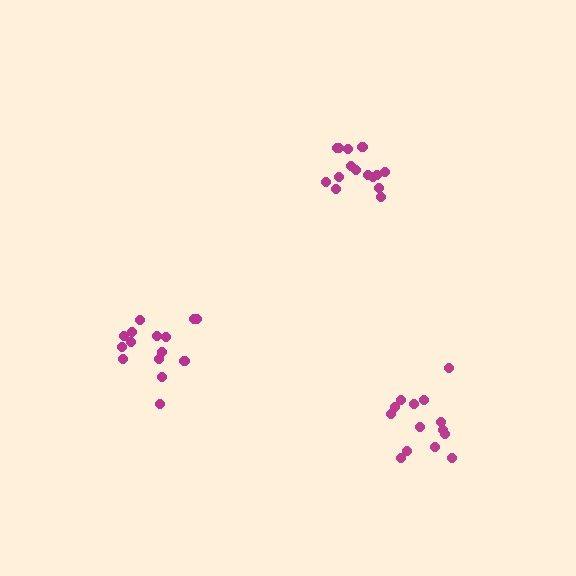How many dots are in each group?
Group 1: 14 dots, Group 2: 15 dots, Group 3: 16 dots (45 total).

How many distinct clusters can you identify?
There are 3 distinct clusters.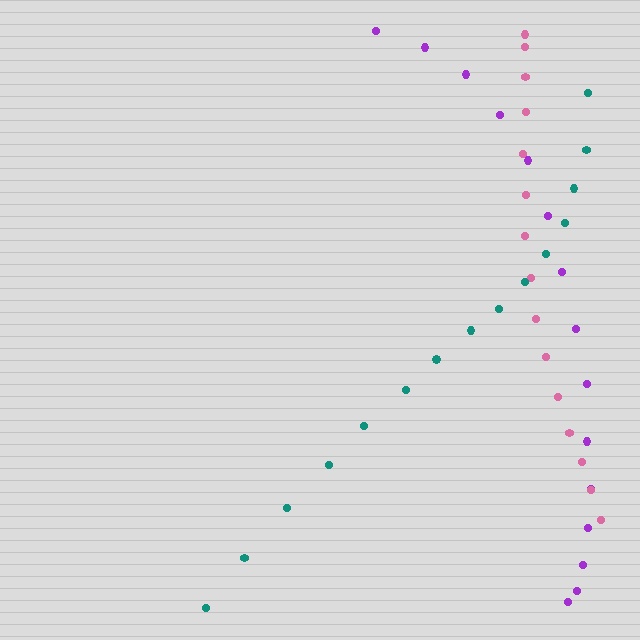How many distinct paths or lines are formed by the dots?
There are 3 distinct paths.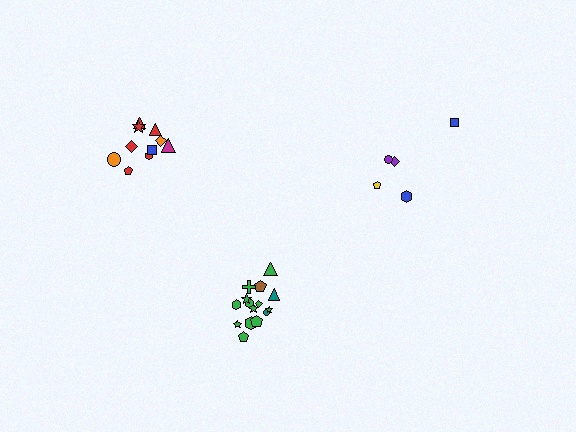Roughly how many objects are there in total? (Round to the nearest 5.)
Roughly 30 objects in total.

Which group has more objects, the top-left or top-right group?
The top-left group.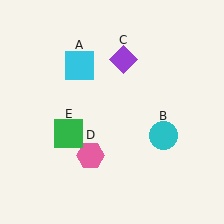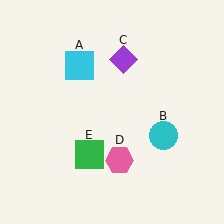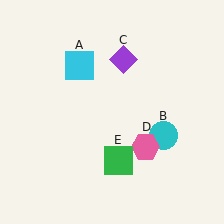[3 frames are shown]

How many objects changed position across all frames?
2 objects changed position: pink hexagon (object D), green square (object E).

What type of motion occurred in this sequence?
The pink hexagon (object D), green square (object E) rotated counterclockwise around the center of the scene.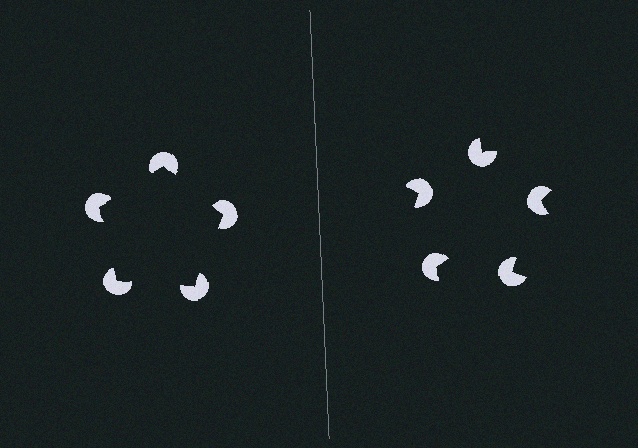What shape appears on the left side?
An illusory pentagon.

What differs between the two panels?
The pac-man discs are positioned identically on both sides; only the wedge orientations differ. On the left they align to a pentagon; on the right they are misaligned.